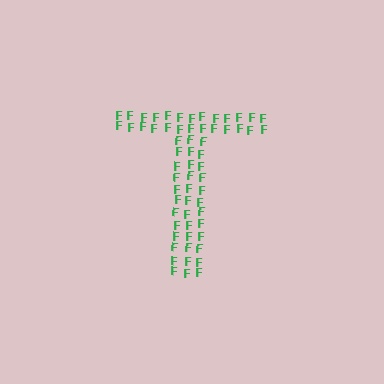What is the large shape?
The large shape is the letter T.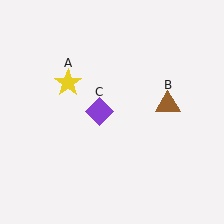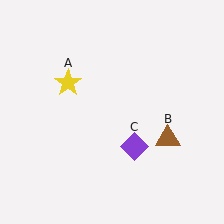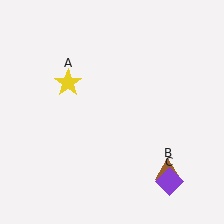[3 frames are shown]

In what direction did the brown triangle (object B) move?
The brown triangle (object B) moved down.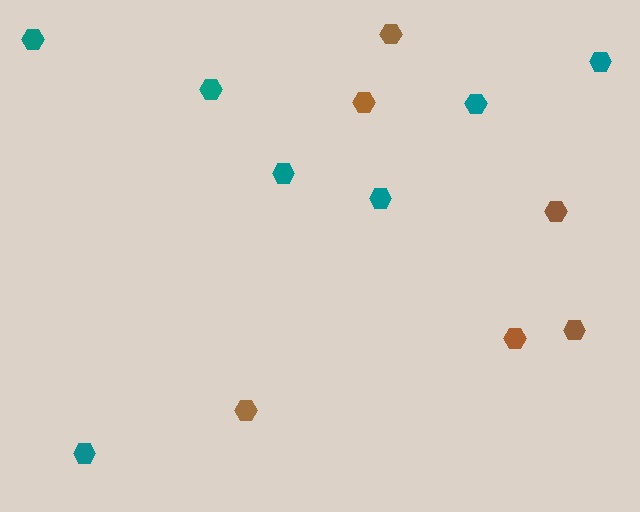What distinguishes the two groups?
There are 2 groups: one group of brown hexagons (6) and one group of teal hexagons (7).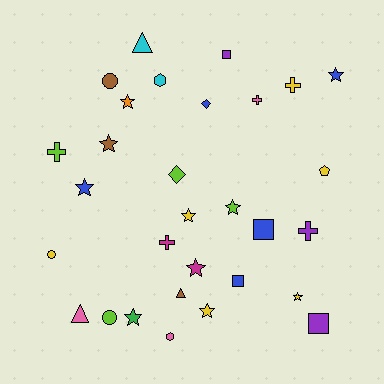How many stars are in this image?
There are 10 stars.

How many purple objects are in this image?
There are 3 purple objects.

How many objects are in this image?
There are 30 objects.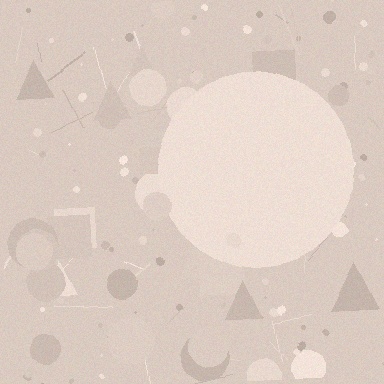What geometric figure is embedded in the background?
A circle is embedded in the background.